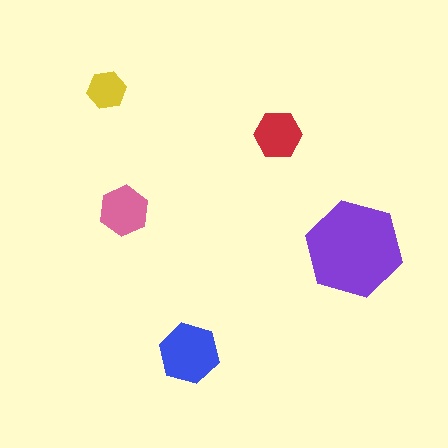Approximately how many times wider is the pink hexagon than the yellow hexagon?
About 1.5 times wider.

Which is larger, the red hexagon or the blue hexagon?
The blue one.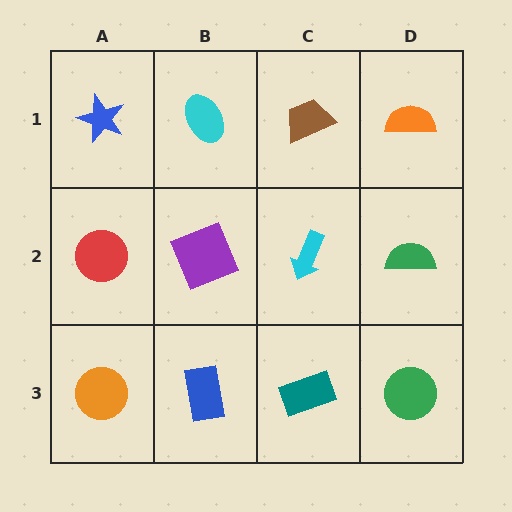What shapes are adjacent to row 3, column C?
A cyan arrow (row 2, column C), a blue rectangle (row 3, column B), a green circle (row 3, column D).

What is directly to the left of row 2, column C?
A purple square.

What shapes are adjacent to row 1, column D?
A green semicircle (row 2, column D), a brown trapezoid (row 1, column C).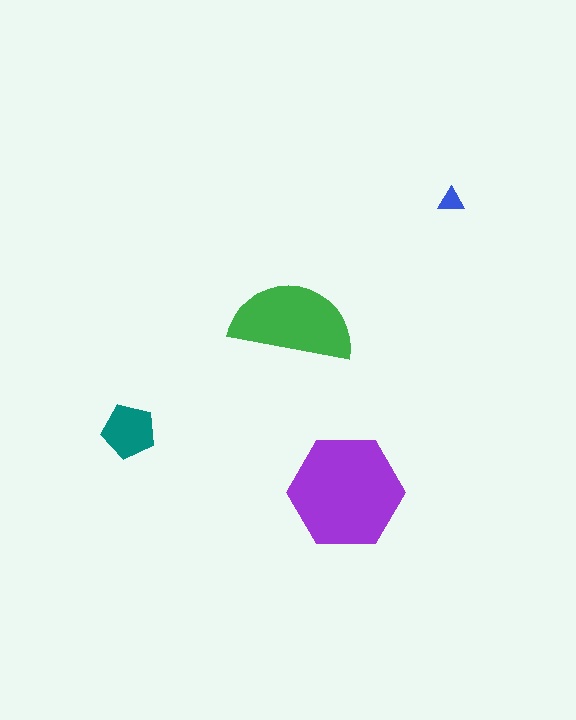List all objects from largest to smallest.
The purple hexagon, the green semicircle, the teal pentagon, the blue triangle.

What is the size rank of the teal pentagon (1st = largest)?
3rd.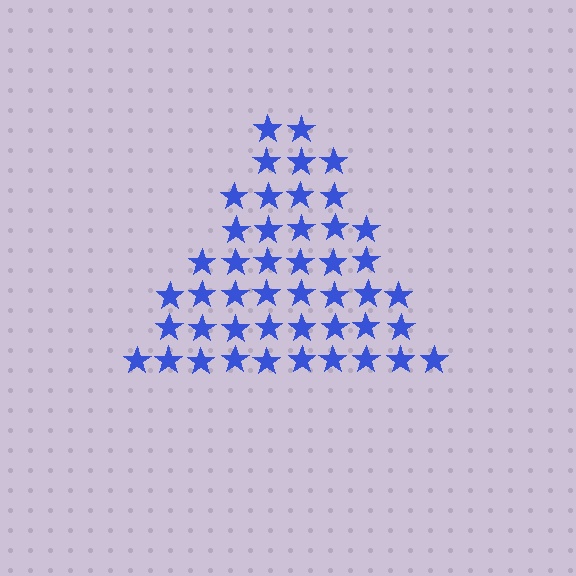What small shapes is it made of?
It is made of small stars.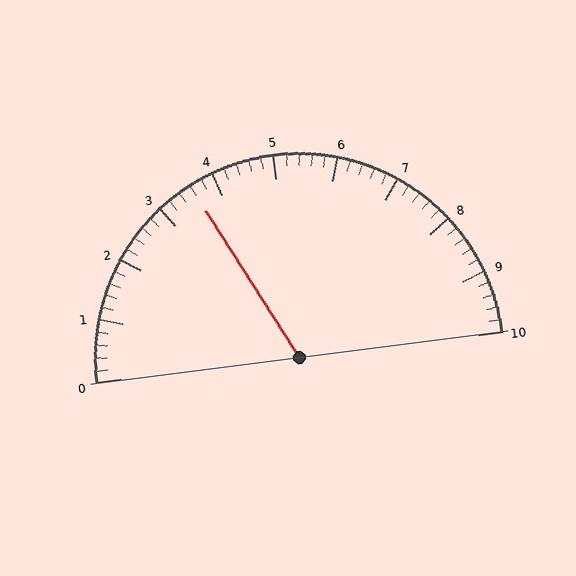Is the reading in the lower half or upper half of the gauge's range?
The reading is in the lower half of the range (0 to 10).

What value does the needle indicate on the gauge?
The needle indicates approximately 3.6.